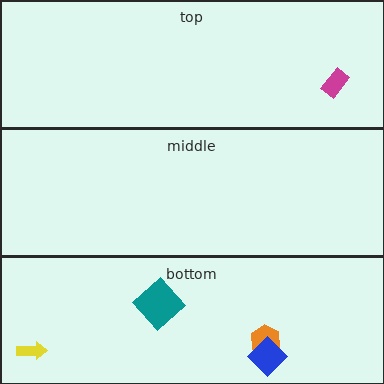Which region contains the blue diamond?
The bottom region.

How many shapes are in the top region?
1.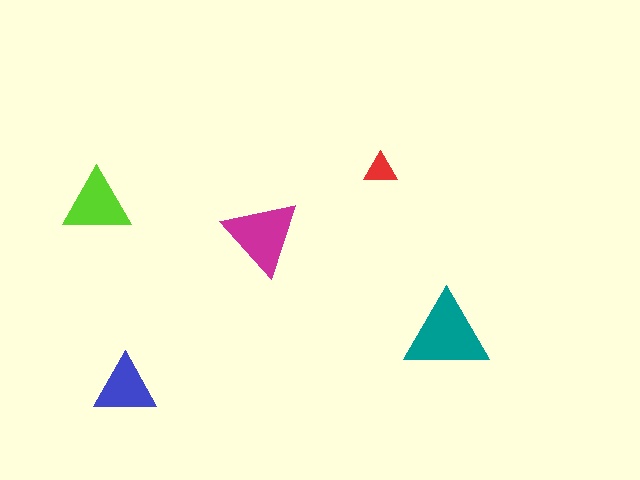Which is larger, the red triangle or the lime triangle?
The lime one.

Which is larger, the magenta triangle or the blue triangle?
The magenta one.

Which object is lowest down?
The blue triangle is bottommost.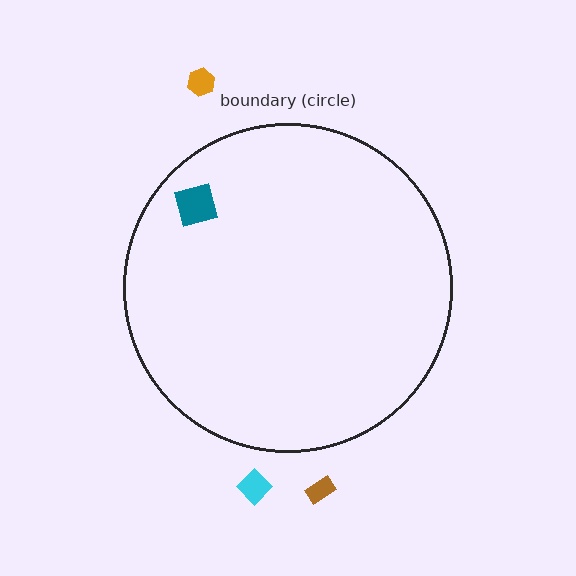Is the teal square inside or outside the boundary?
Inside.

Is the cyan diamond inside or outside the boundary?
Outside.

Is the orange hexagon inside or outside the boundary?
Outside.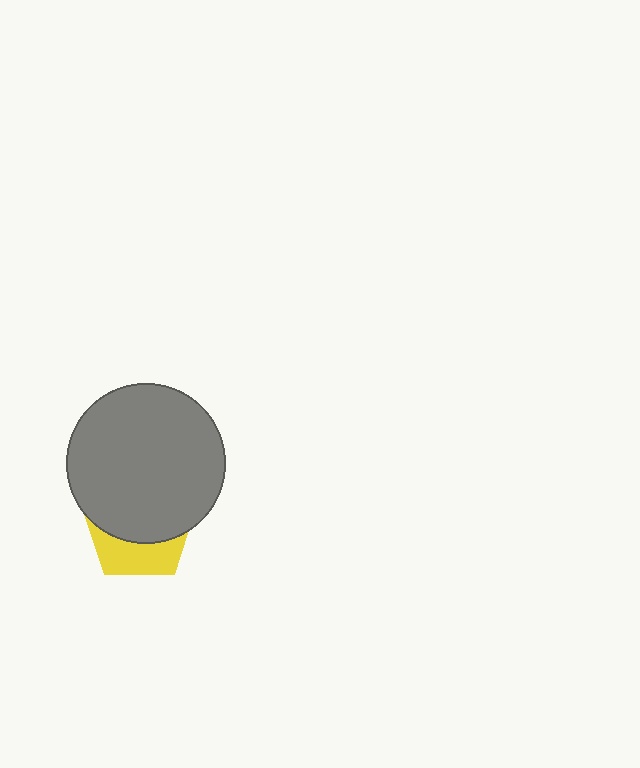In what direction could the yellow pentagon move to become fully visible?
The yellow pentagon could move down. That would shift it out from behind the gray circle entirely.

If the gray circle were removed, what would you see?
You would see the complete yellow pentagon.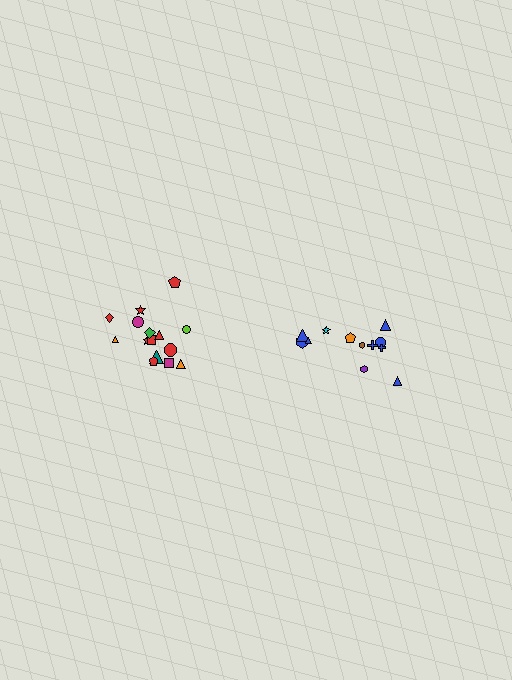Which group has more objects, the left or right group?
The left group.